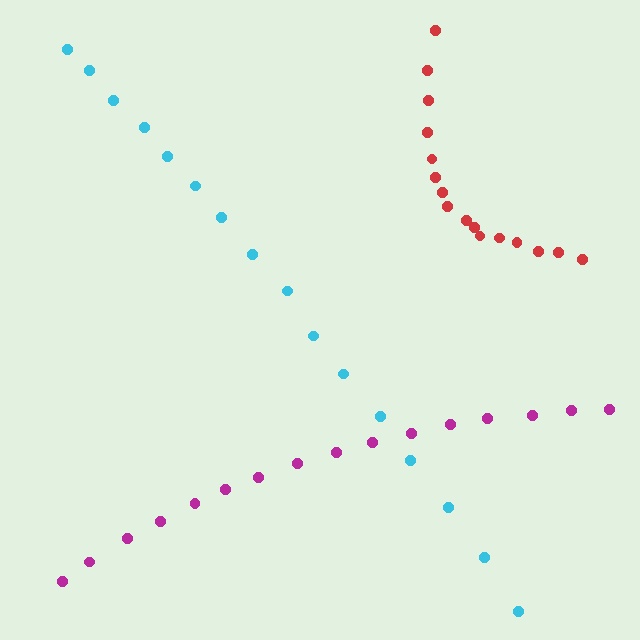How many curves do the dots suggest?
There are 3 distinct paths.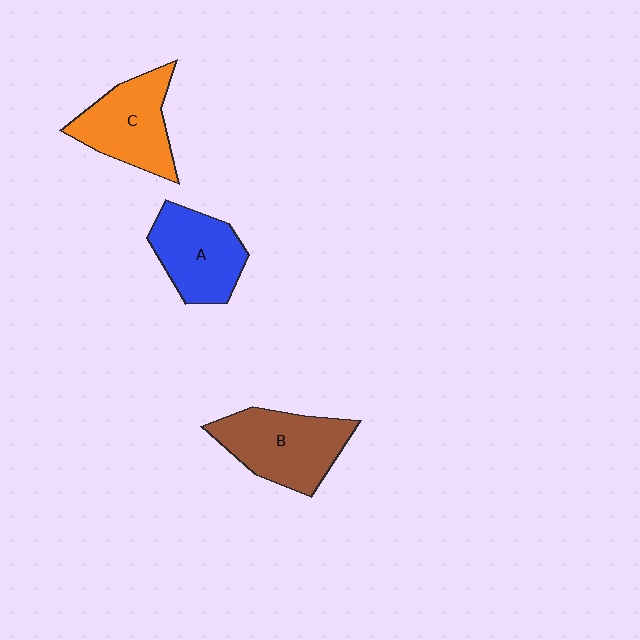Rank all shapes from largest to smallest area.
From largest to smallest: B (brown), C (orange), A (blue).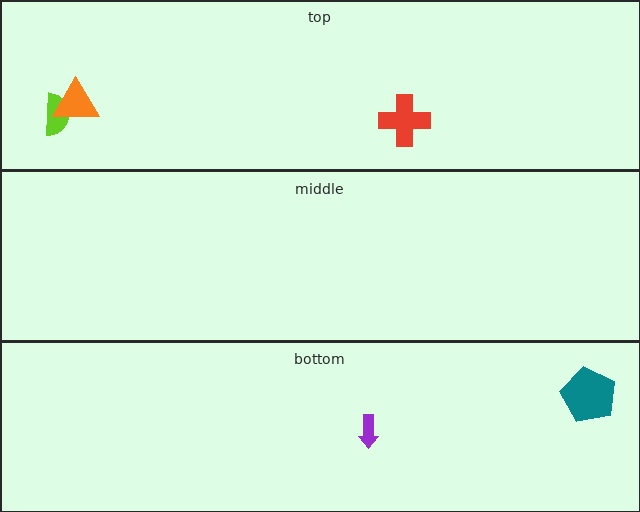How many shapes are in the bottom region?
2.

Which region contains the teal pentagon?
The bottom region.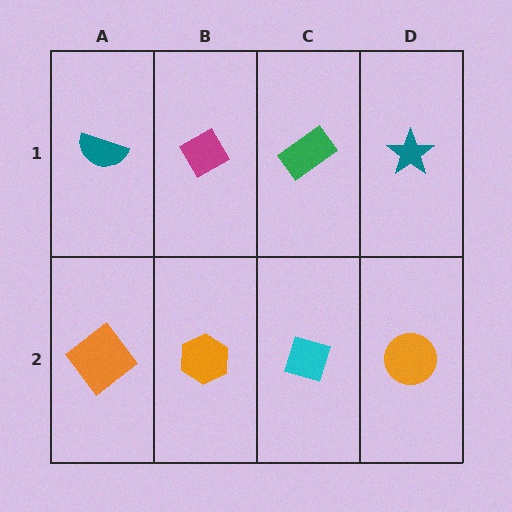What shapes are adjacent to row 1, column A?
An orange diamond (row 2, column A), a magenta diamond (row 1, column B).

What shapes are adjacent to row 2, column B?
A magenta diamond (row 1, column B), an orange diamond (row 2, column A), a cyan diamond (row 2, column C).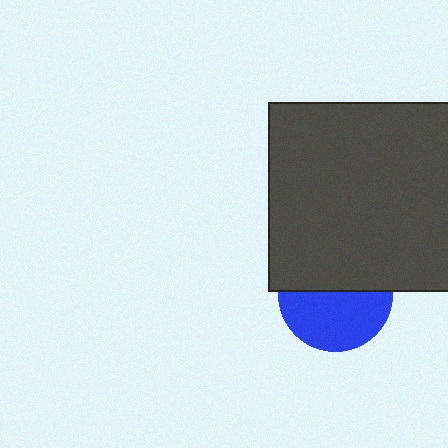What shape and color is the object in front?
The object in front is a dark gray square.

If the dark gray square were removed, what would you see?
You would see the complete blue circle.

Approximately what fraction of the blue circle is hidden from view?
Roughly 47% of the blue circle is hidden behind the dark gray square.